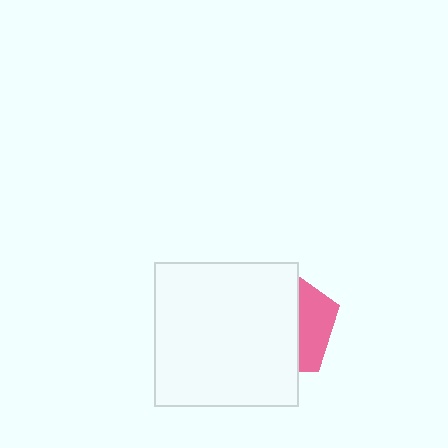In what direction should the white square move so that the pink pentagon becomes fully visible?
The white square should move left. That is the shortest direction to clear the overlap and leave the pink pentagon fully visible.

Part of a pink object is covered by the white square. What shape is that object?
It is a pentagon.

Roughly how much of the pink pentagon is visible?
A small part of it is visible (roughly 31%).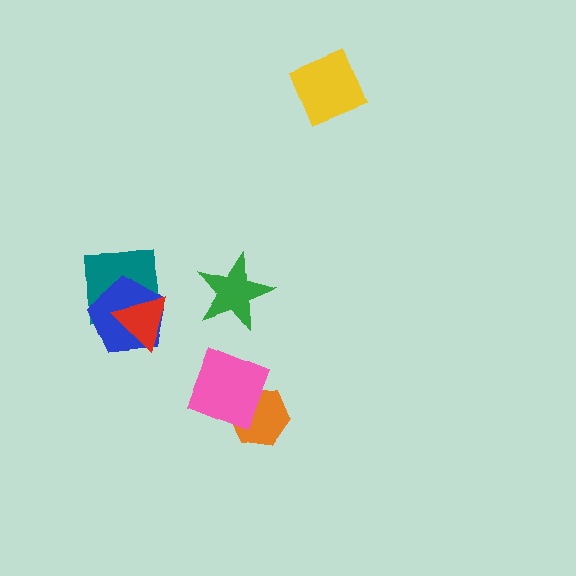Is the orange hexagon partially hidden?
Yes, it is partially covered by another shape.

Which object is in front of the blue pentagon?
The red triangle is in front of the blue pentagon.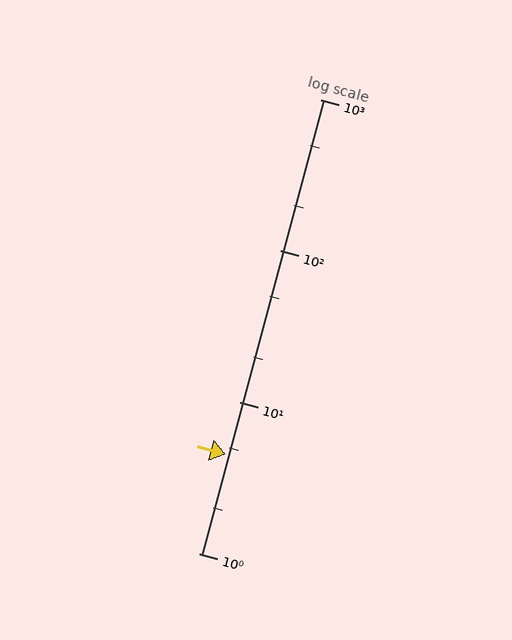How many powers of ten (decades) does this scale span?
The scale spans 3 decades, from 1 to 1000.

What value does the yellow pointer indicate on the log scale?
The pointer indicates approximately 4.5.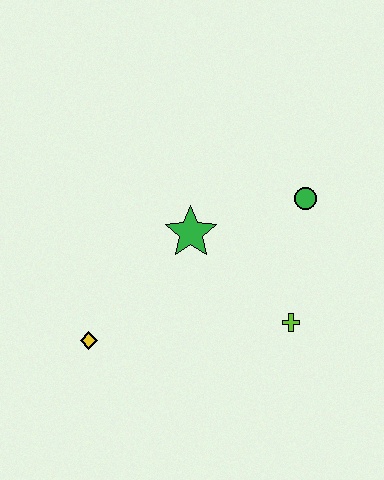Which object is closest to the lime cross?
The green circle is closest to the lime cross.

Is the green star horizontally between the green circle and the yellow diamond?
Yes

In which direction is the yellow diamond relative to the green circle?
The yellow diamond is to the left of the green circle.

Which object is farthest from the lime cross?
The yellow diamond is farthest from the lime cross.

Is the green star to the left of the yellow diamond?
No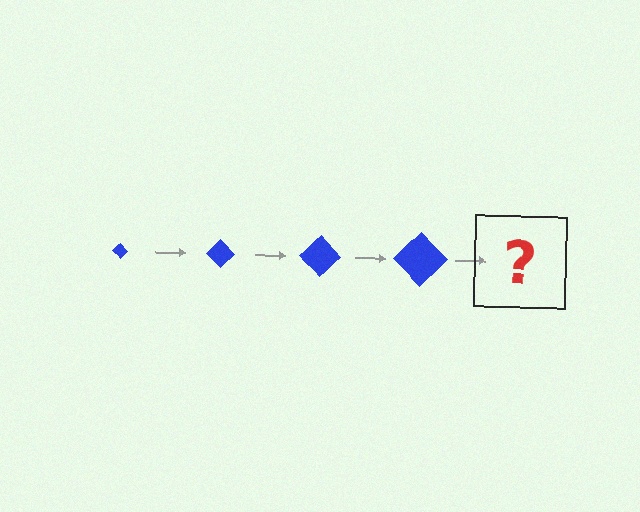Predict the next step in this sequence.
The next step is a blue diamond, larger than the previous one.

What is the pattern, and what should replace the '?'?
The pattern is that the diamond gets progressively larger each step. The '?' should be a blue diamond, larger than the previous one.